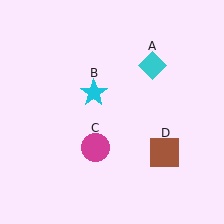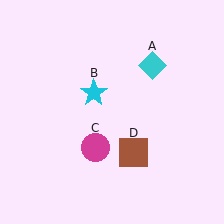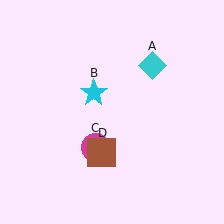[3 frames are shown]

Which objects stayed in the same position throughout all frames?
Cyan diamond (object A) and cyan star (object B) and magenta circle (object C) remained stationary.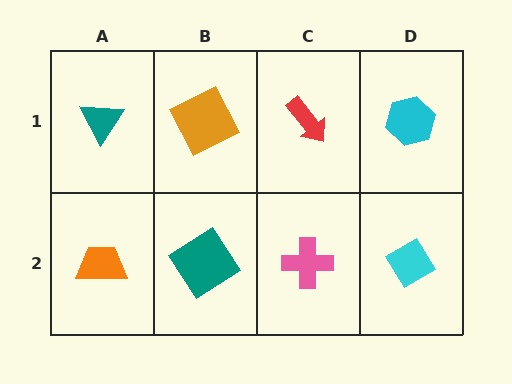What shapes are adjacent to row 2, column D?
A cyan hexagon (row 1, column D), a pink cross (row 2, column C).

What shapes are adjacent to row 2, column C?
A red arrow (row 1, column C), a teal diamond (row 2, column B), a cyan diamond (row 2, column D).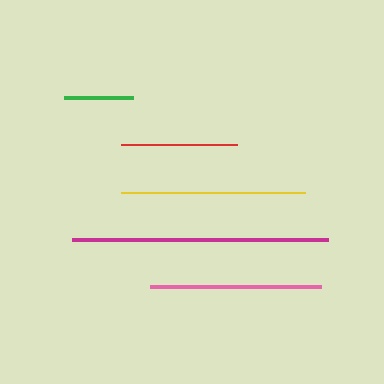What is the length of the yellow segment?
The yellow segment is approximately 184 pixels long.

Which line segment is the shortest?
The green line is the shortest at approximately 69 pixels.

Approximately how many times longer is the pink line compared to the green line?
The pink line is approximately 2.5 times the length of the green line.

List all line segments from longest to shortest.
From longest to shortest: magenta, yellow, pink, red, green.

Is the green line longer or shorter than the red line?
The red line is longer than the green line.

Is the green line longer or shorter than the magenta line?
The magenta line is longer than the green line.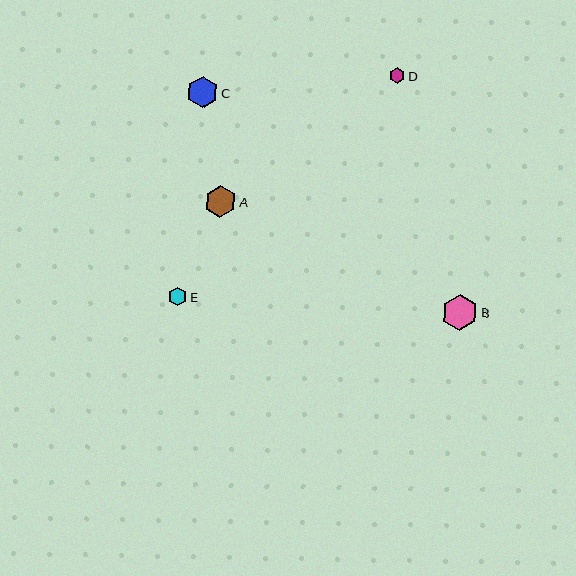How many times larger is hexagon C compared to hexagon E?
Hexagon C is approximately 1.7 times the size of hexagon E.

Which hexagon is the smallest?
Hexagon D is the smallest with a size of approximately 16 pixels.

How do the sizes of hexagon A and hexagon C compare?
Hexagon A and hexagon C are approximately the same size.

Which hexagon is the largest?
Hexagon B is the largest with a size of approximately 36 pixels.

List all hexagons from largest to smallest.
From largest to smallest: B, A, C, E, D.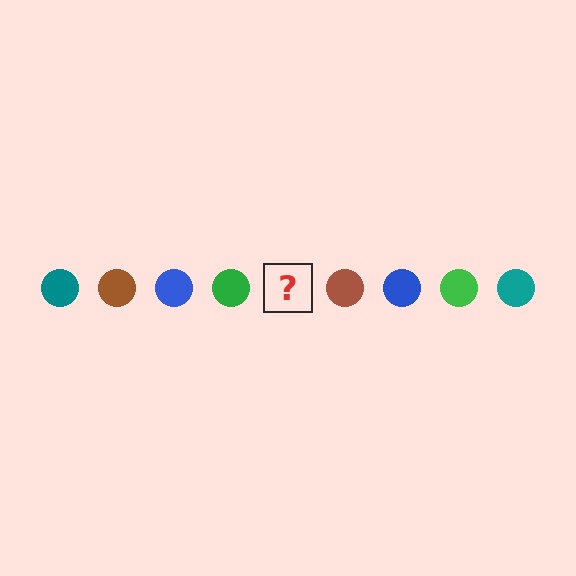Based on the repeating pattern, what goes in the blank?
The blank should be a teal circle.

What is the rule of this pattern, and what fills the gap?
The rule is that the pattern cycles through teal, brown, blue, green circles. The gap should be filled with a teal circle.